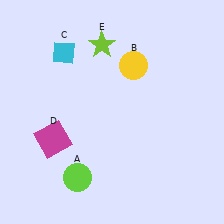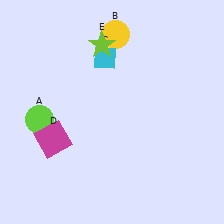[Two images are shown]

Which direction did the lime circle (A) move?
The lime circle (A) moved up.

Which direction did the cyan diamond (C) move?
The cyan diamond (C) moved right.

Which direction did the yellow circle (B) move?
The yellow circle (B) moved up.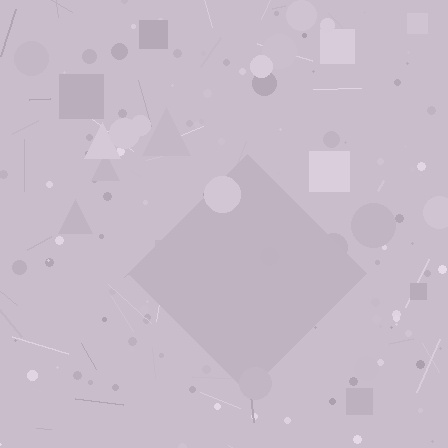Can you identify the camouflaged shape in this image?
The camouflaged shape is a diamond.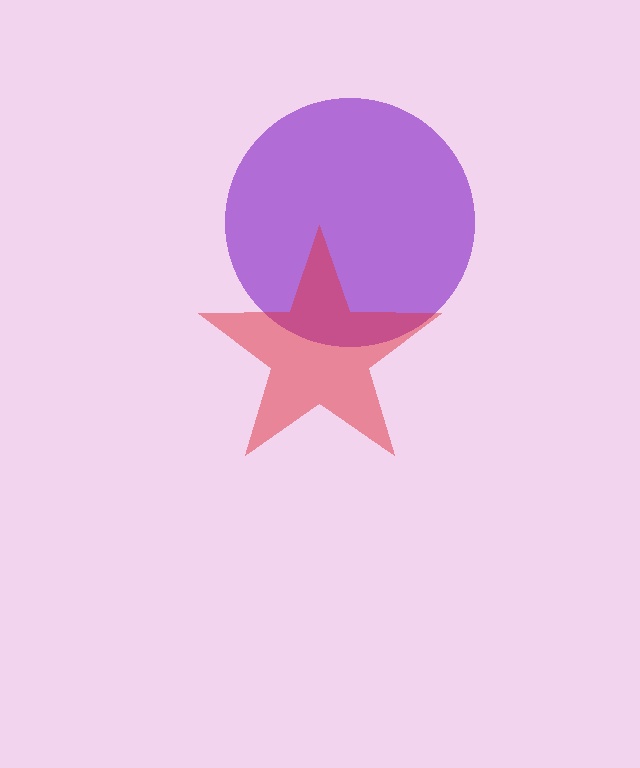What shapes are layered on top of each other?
The layered shapes are: a purple circle, a red star.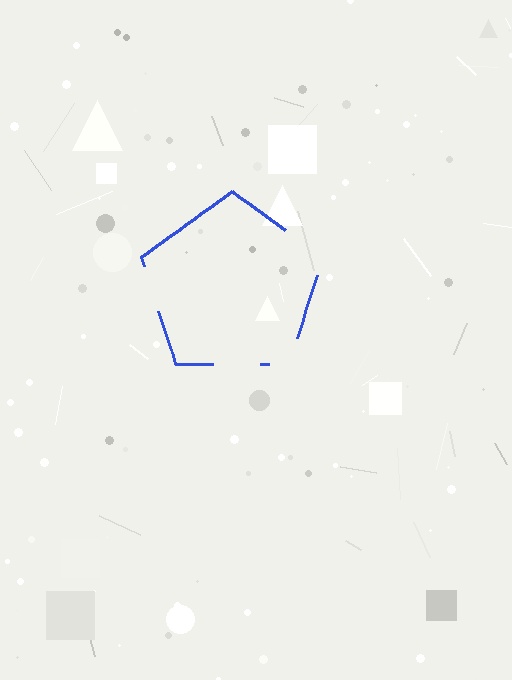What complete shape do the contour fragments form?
The contour fragments form a pentagon.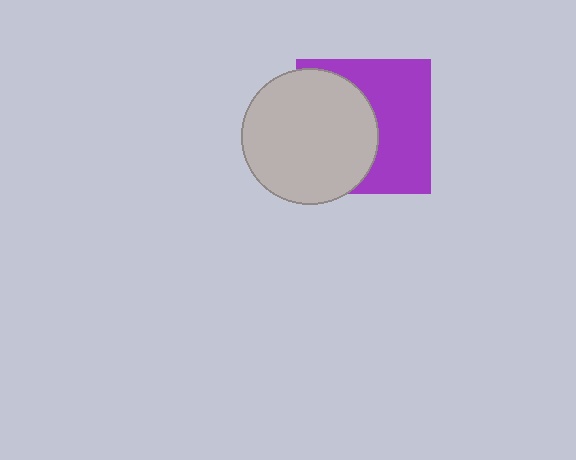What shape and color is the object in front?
The object in front is a light gray circle.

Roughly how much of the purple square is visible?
About half of it is visible (roughly 51%).